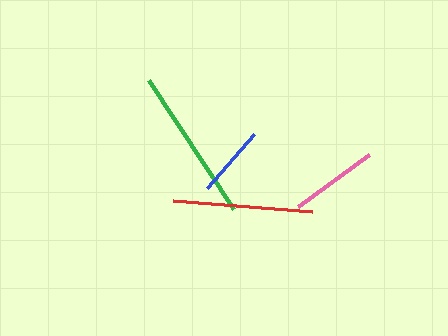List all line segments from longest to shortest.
From longest to shortest: green, red, pink, blue.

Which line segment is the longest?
The green line is the longest at approximately 154 pixels.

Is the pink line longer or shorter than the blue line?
The pink line is longer than the blue line.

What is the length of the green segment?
The green segment is approximately 154 pixels long.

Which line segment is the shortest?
The blue line is the shortest at approximately 71 pixels.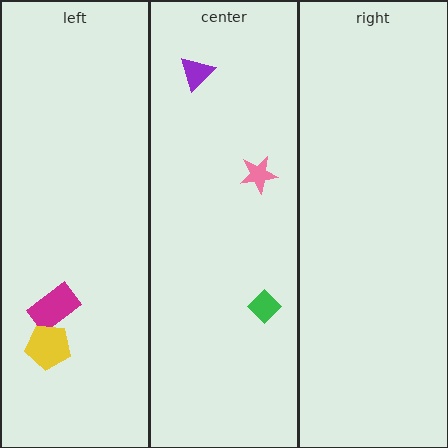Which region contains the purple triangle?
The center region.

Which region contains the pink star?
The center region.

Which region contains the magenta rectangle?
The left region.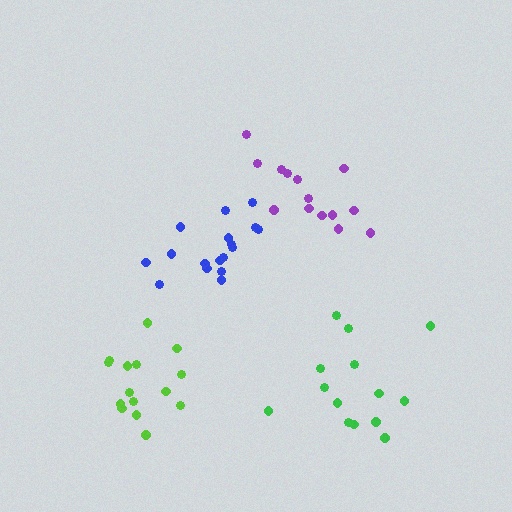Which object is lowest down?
The lime cluster is bottommost.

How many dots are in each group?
Group 1: 17 dots, Group 2: 15 dots, Group 3: 14 dots, Group 4: 14 dots (60 total).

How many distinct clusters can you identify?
There are 4 distinct clusters.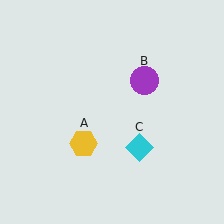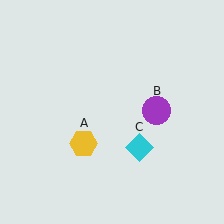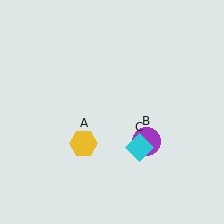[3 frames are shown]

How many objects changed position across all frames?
1 object changed position: purple circle (object B).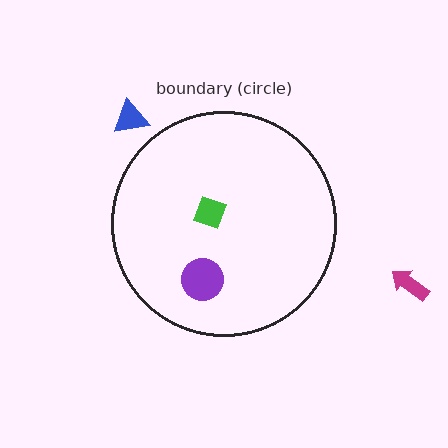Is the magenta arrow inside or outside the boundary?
Outside.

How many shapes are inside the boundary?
2 inside, 2 outside.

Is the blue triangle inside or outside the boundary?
Outside.